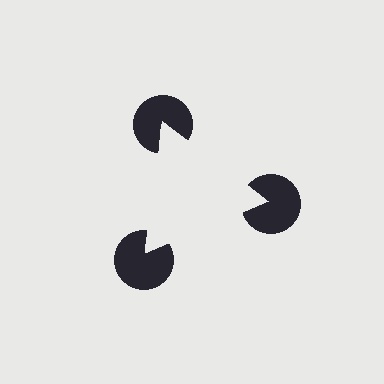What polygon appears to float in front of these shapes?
An illusory triangle — its edges are inferred from the aligned wedge cuts in the pac-man discs, not physically drawn.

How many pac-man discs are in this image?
There are 3 — one at each vertex of the illusory triangle.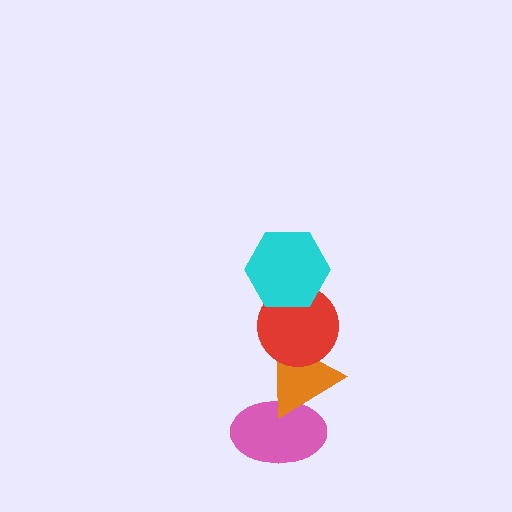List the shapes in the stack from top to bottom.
From top to bottom: the cyan hexagon, the red circle, the orange triangle, the pink ellipse.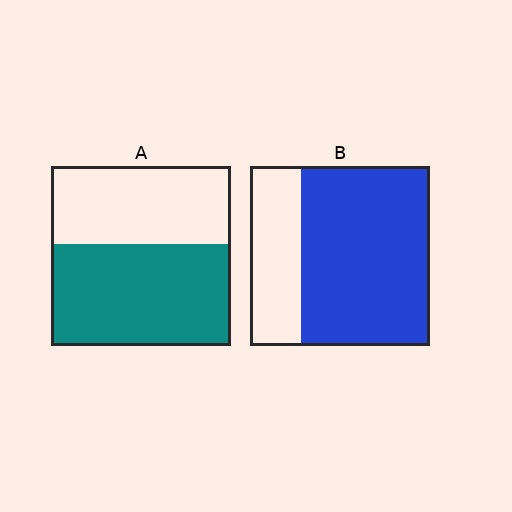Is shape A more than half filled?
Yes.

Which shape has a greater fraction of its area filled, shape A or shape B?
Shape B.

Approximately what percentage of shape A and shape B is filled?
A is approximately 55% and B is approximately 70%.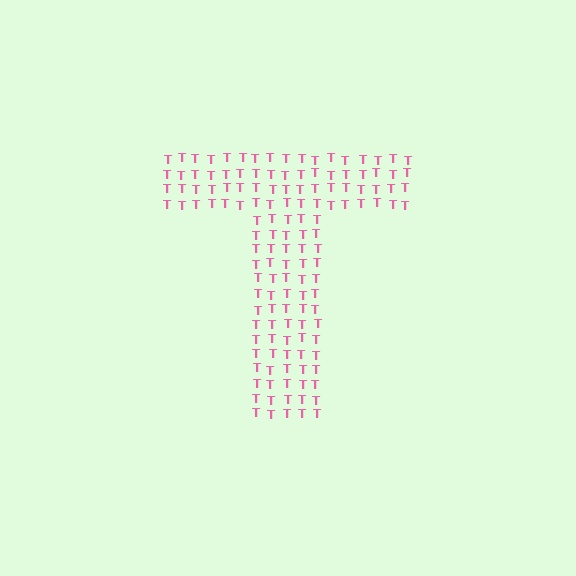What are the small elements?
The small elements are letter T's.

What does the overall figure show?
The overall figure shows the letter T.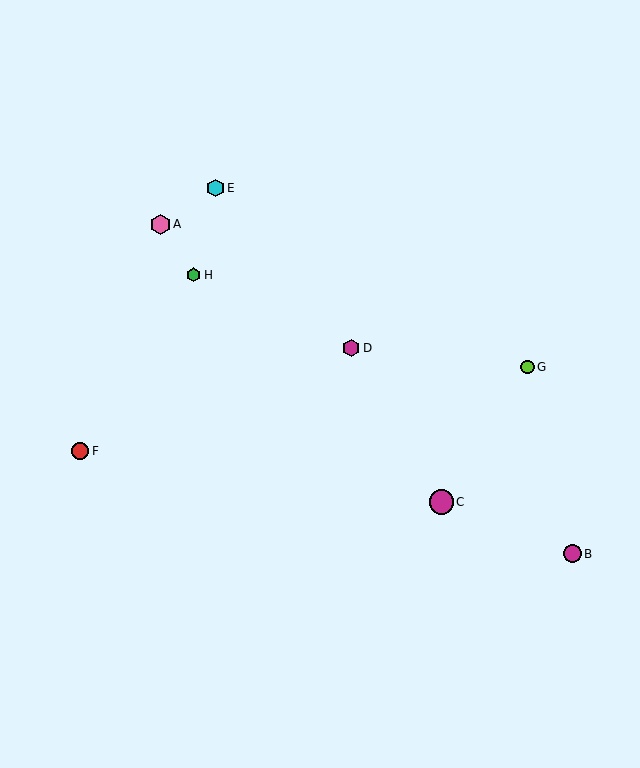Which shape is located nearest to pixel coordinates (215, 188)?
The cyan hexagon (labeled E) at (215, 188) is nearest to that location.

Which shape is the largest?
The magenta circle (labeled C) is the largest.